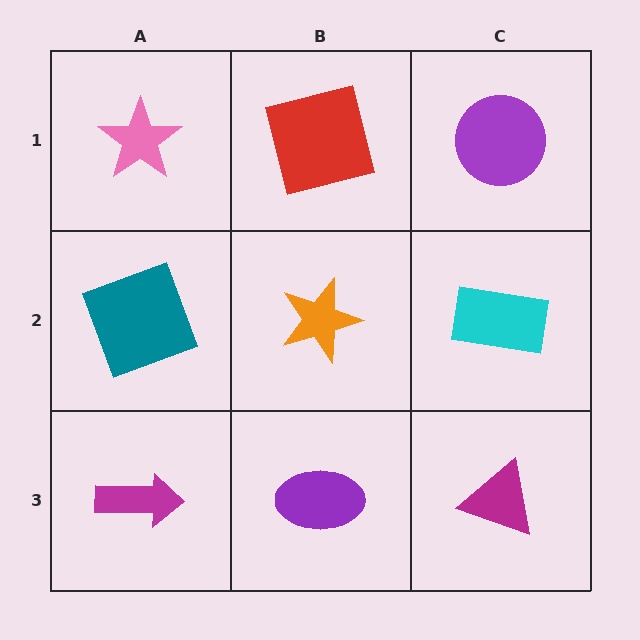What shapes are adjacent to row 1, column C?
A cyan rectangle (row 2, column C), a red square (row 1, column B).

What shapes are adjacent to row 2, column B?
A red square (row 1, column B), a purple ellipse (row 3, column B), a teal square (row 2, column A), a cyan rectangle (row 2, column C).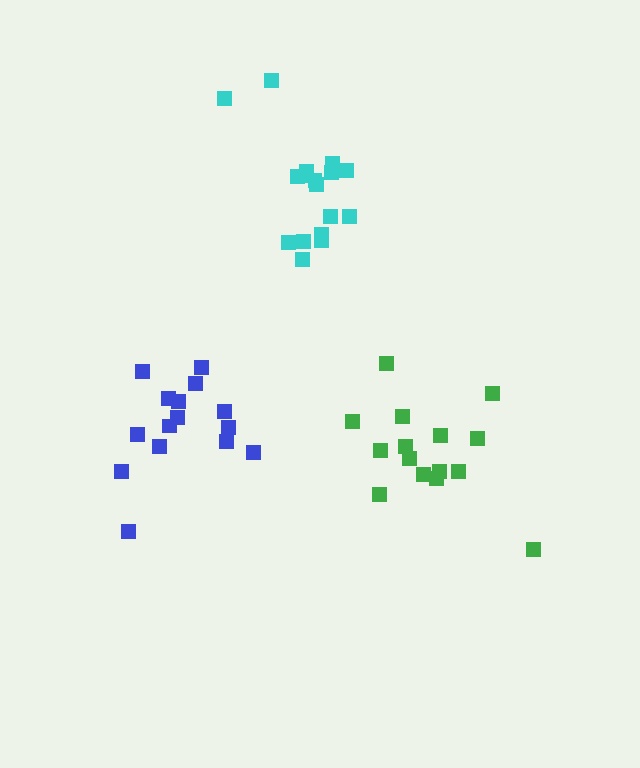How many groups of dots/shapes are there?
There are 3 groups.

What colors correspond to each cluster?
The clusters are colored: cyan, blue, green.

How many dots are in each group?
Group 1: 17 dots, Group 2: 15 dots, Group 3: 15 dots (47 total).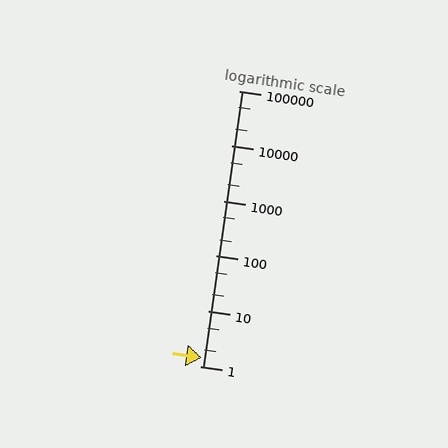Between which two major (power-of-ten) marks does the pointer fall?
The pointer is between 1 and 10.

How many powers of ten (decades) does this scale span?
The scale spans 5 decades, from 1 to 100000.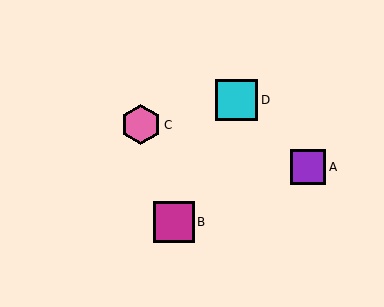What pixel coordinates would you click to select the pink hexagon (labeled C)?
Click at (141, 125) to select the pink hexagon C.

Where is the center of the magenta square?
The center of the magenta square is at (174, 222).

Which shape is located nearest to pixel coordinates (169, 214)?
The magenta square (labeled B) at (174, 222) is nearest to that location.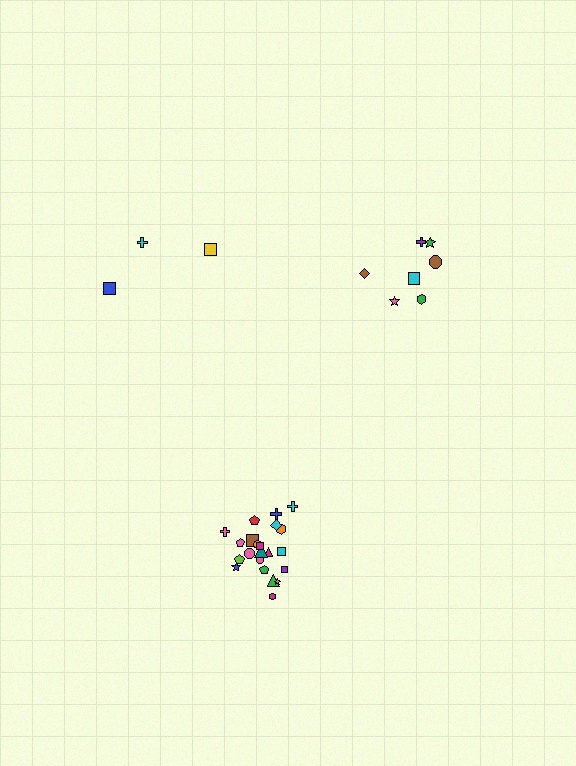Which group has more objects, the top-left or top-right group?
The top-right group.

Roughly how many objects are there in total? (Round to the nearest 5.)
Roughly 30 objects in total.